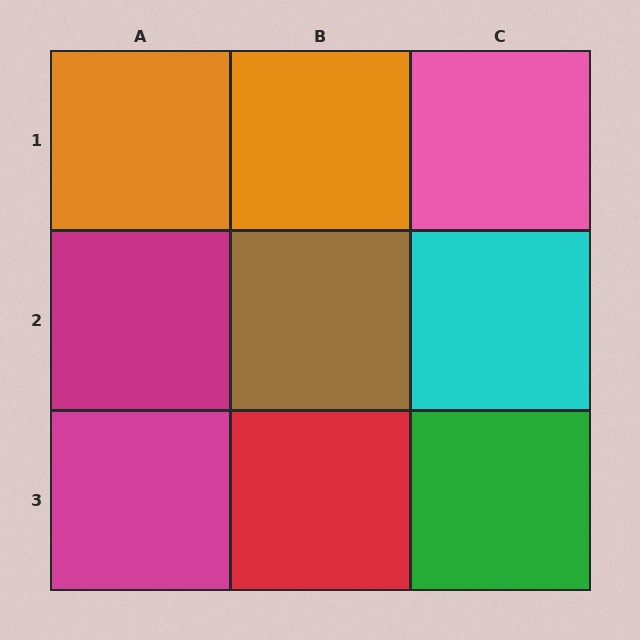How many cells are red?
1 cell is red.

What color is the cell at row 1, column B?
Orange.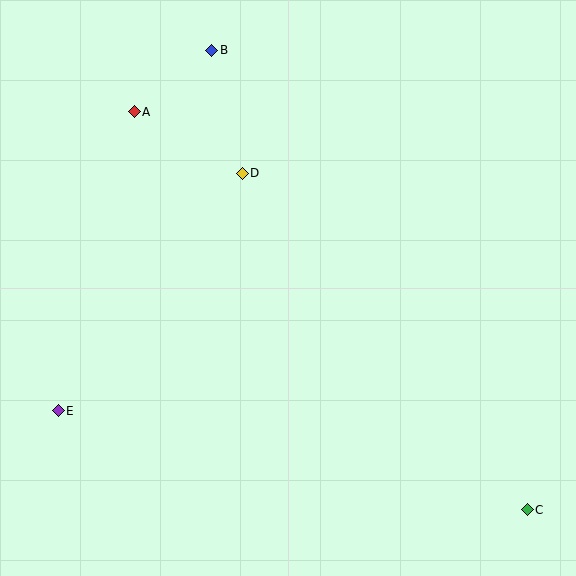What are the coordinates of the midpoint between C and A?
The midpoint between C and A is at (331, 311).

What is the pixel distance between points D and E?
The distance between D and E is 301 pixels.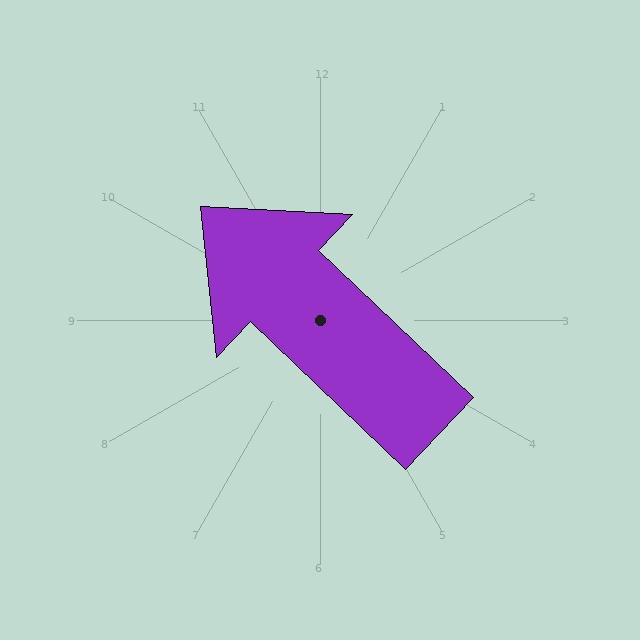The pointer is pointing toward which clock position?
Roughly 10 o'clock.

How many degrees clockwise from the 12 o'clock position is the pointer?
Approximately 313 degrees.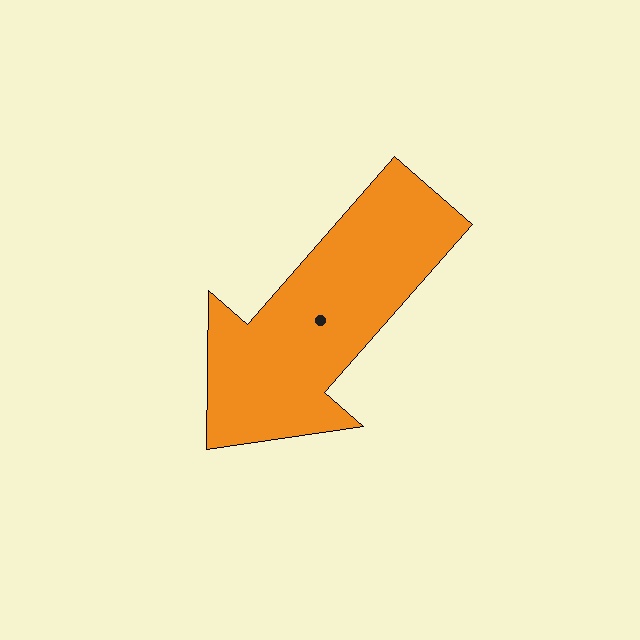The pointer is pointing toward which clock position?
Roughly 7 o'clock.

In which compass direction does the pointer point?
Southwest.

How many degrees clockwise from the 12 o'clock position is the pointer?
Approximately 221 degrees.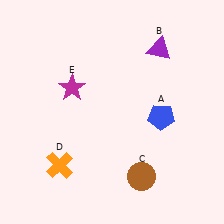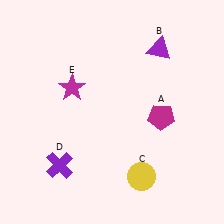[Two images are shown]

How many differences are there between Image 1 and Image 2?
There are 3 differences between the two images.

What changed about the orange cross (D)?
In Image 1, D is orange. In Image 2, it changed to purple.